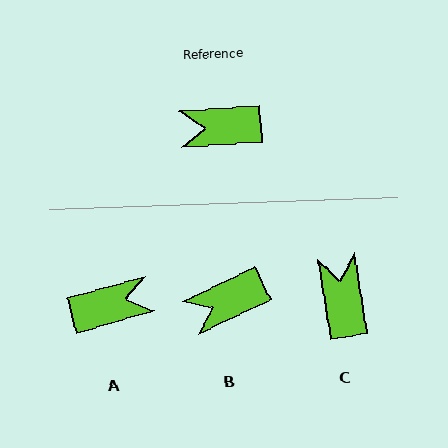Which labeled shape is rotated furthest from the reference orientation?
A, about 168 degrees away.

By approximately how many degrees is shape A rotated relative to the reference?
Approximately 168 degrees clockwise.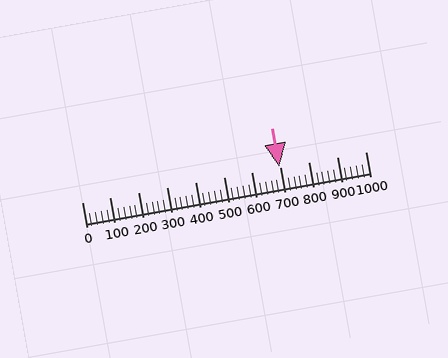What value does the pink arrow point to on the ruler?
The pink arrow points to approximately 696.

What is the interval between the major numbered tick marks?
The major tick marks are spaced 100 units apart.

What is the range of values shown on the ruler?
The ruler shows values from 0 to 1000.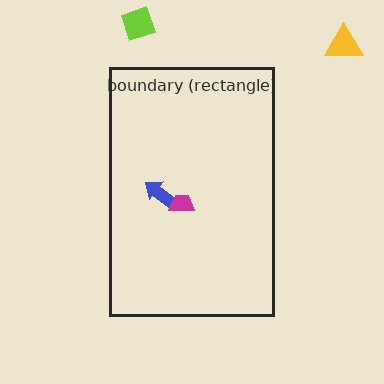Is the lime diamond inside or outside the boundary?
Outside.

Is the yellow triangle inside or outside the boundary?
Outside.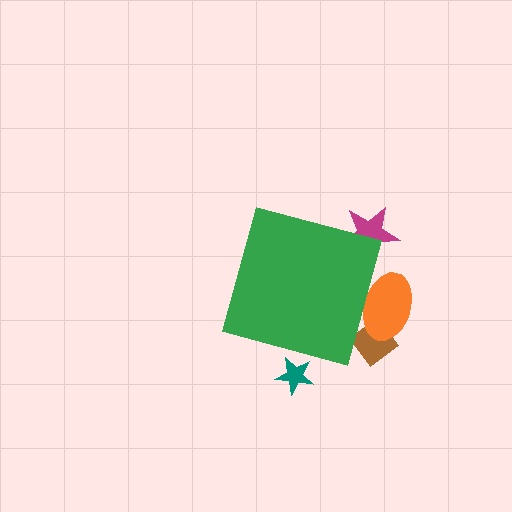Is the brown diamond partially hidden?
Yes, the brown diamond is partially hidden behind the green diamond.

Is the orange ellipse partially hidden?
Yes, the orange ellipse is partially hidden behind the green diamond.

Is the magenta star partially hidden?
Yes, the magenta star is partially hidden behind the green diamond.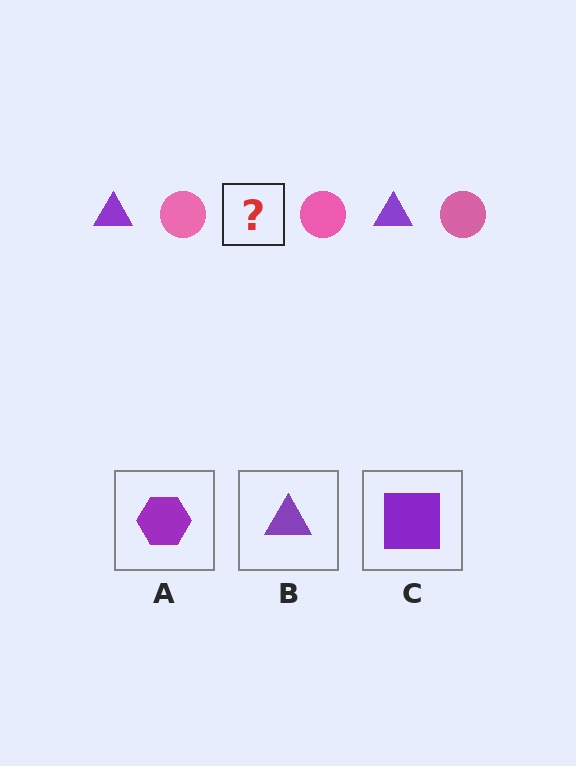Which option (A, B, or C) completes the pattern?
B.